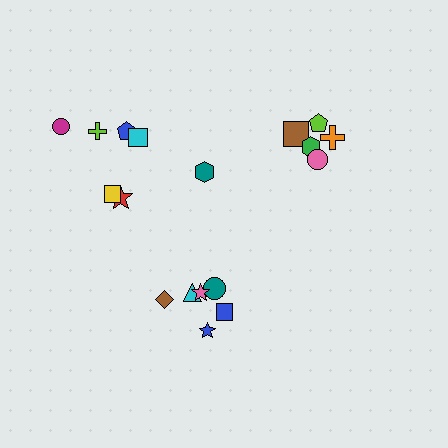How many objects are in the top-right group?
There are 5 objects.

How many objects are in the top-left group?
There are 7 objects.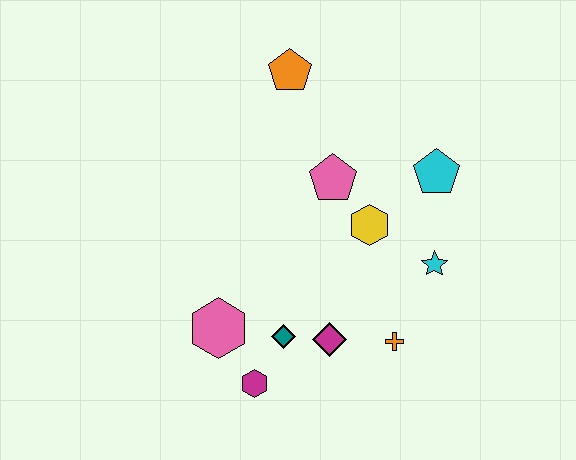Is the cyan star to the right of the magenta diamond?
Yes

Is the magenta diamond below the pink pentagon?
Yes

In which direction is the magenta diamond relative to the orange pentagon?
The magenta diamond is below the orange pentagon.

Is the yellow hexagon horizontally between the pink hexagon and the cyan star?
Yes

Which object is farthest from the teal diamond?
The orange pentagon is farthest from the teal diamond.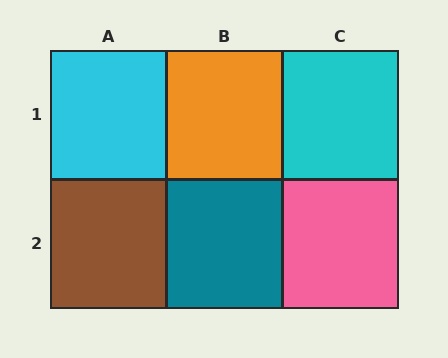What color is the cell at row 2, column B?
Teal.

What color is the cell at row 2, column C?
Pink.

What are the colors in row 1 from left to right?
Cyan, orange, cyan.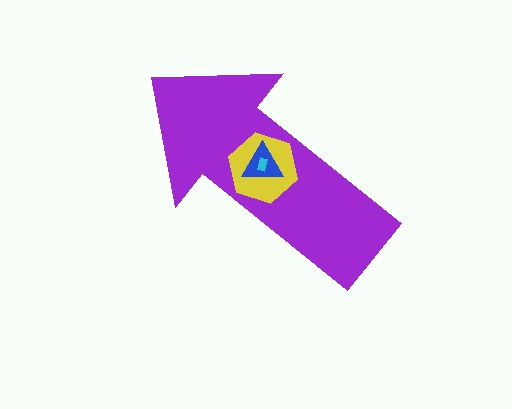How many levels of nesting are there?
4.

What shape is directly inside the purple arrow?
The yellow hexagon.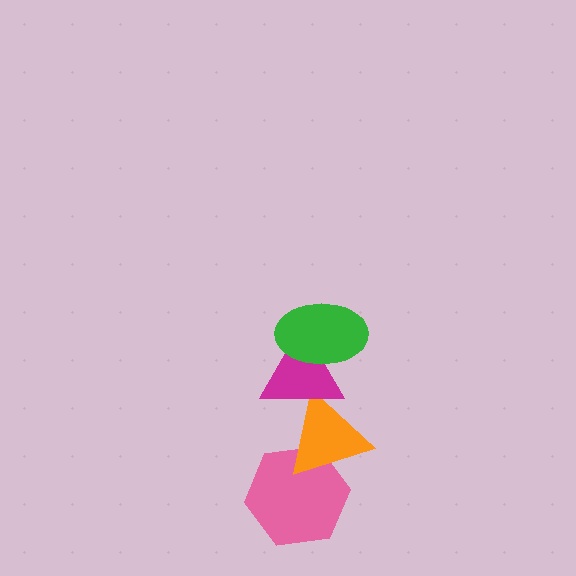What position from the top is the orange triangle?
The orange triangle is 3rd from the top.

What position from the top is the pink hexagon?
The pink hexagon is 4th from the top.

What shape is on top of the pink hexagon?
The orange triangle is on top of the pink hexagon.